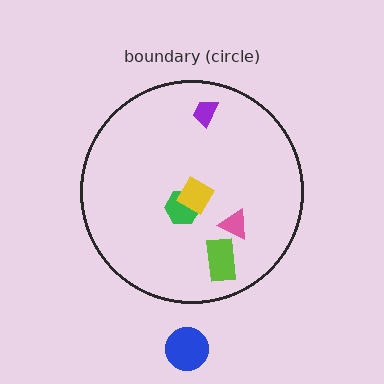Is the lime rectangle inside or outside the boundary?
Inside.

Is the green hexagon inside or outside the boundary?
Inside.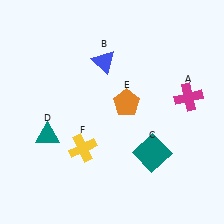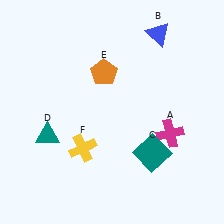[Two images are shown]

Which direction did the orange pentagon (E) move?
The orange pentagon (E) moved up.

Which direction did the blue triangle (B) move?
The blue triangle (B) moved right.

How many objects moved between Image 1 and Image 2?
3 objects moved between the two images.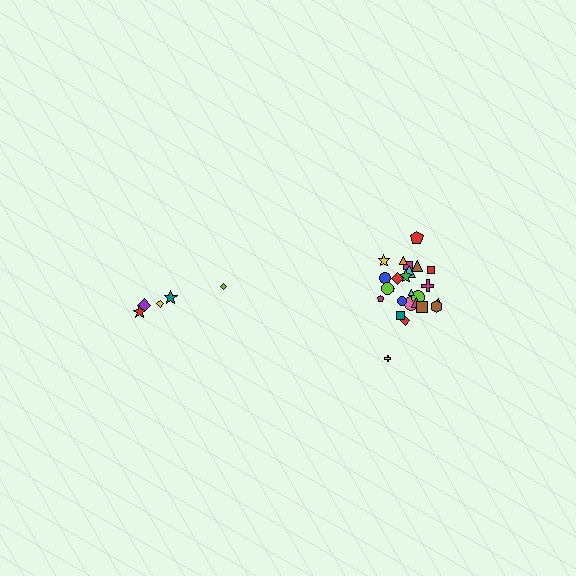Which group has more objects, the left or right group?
The right group.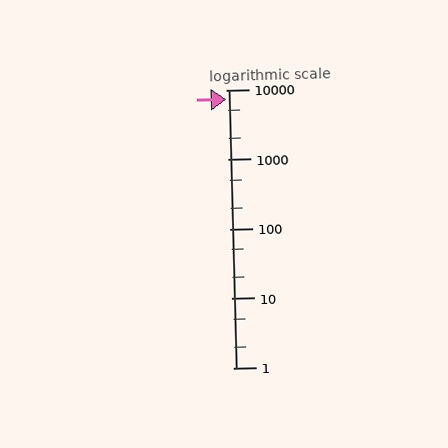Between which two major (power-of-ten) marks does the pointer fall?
The pointer is between 1000 and 10000.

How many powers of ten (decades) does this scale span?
The scale spans 4 decades, from 1 to 10000.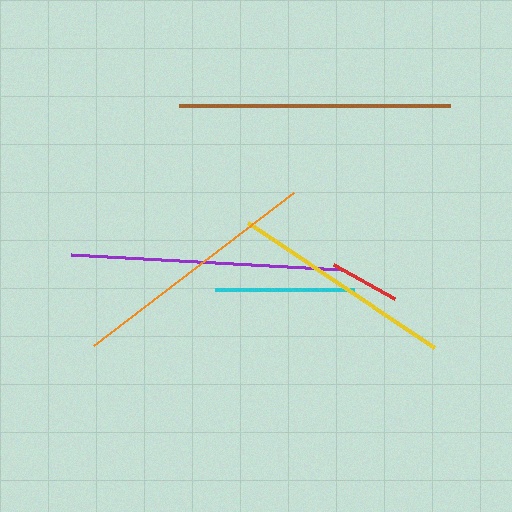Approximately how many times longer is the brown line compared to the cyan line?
The brown line is approximately 1.9 times the length of the cyan line.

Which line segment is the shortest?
The red line is the shortest at approximately 70 pixels.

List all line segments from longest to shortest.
From longest to shortest: brown, purple, orange, yellow, cyan, red.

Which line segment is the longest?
The brown line is the longest at approximately 271 pixels.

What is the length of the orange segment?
The orange segment is approximately 252 pixels long.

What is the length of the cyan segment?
The cyan segment is approximately 139 pixels long.